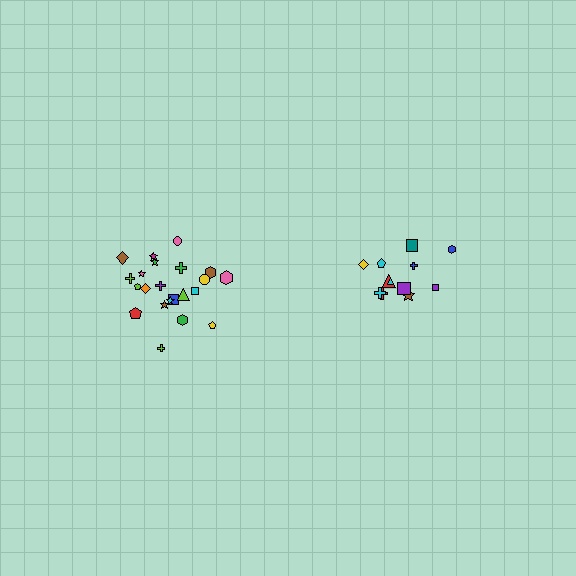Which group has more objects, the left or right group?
The left group.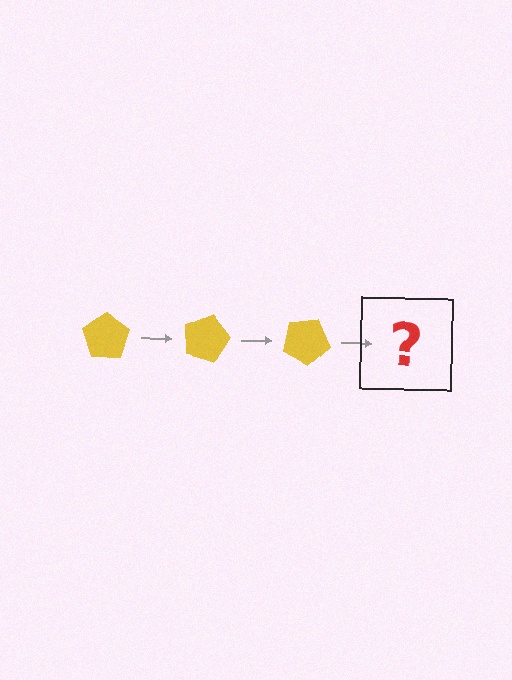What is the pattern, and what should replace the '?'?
The pattern is that the pentagon rotates 15 degrees each step. The '?' should be a yellow pentagon rotated 45 degrees.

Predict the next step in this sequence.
The next step is a yellow pentagon rotated 45 degrees.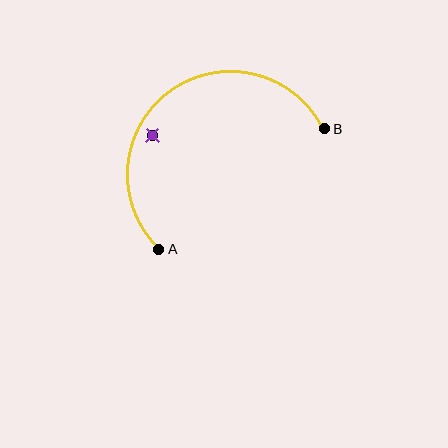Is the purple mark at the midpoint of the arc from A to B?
No — the purple mark does not lie on the arc at all. It sits slightly inside the curve.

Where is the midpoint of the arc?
The arc midpoint is the point on the curve farthest from the straight line joining A and B. It sits above and to the left of that line.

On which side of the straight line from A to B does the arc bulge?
The arc bulges above and to the left of the straight line connecting A and B.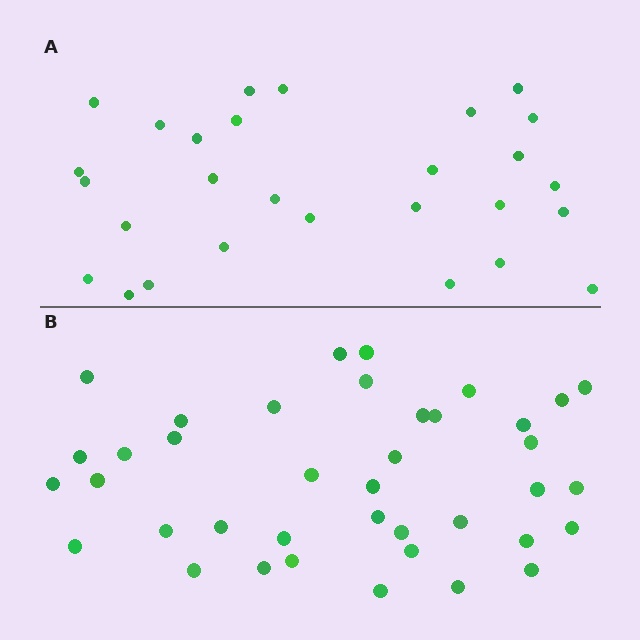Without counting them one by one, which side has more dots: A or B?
Region B (the bottom region) has more dots.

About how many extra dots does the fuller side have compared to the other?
Region B has roughly 12 or so more dots than region A.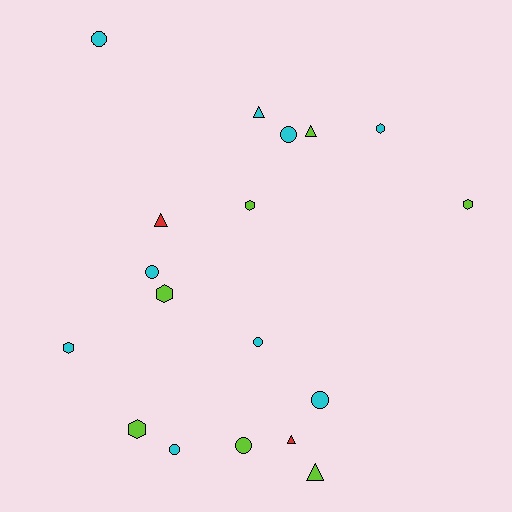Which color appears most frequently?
Cyan, with 9 objects.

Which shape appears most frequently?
Circle, with 7 objects.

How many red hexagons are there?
There are no red hexagons.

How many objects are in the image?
There are 18 objects.